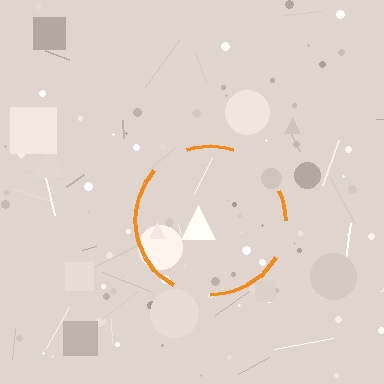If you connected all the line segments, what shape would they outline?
They would outline a circle.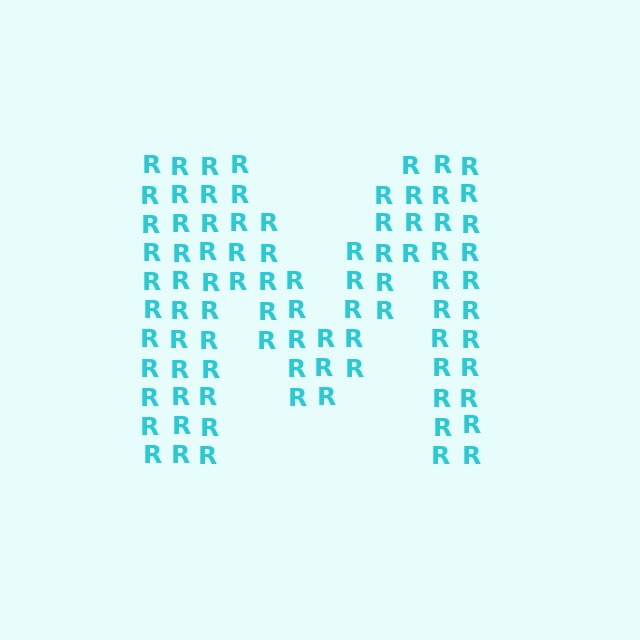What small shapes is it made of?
It is made of small letter R's.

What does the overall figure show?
The overall figure shows the letter M.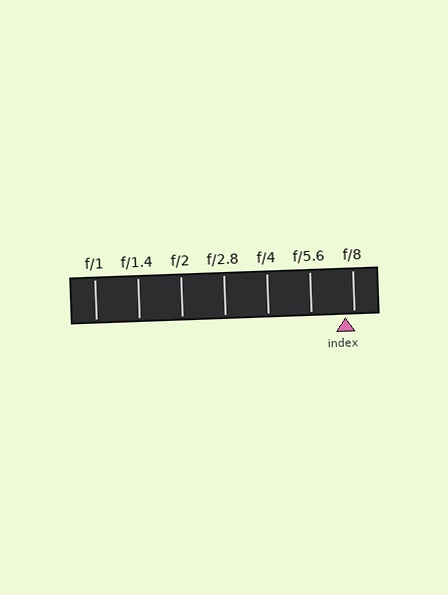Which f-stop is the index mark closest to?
The index mark is closest to f/8.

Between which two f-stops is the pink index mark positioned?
The index mark is between f/5.6 and f/8.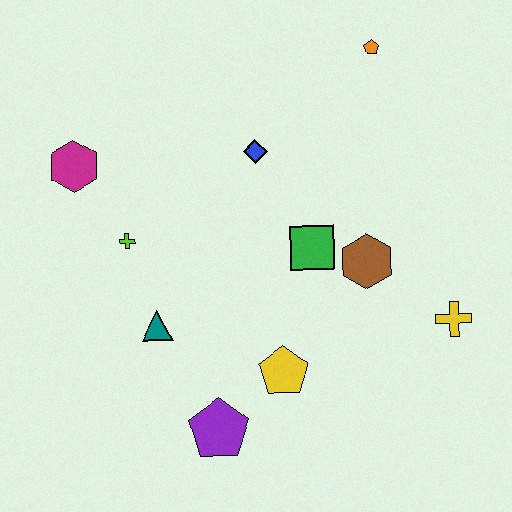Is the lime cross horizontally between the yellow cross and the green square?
No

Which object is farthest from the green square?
The magenta hexagon is farthest from the green square.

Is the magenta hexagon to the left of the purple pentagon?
Yes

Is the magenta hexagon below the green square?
No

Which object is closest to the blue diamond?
The green square is closest to the blue diamond.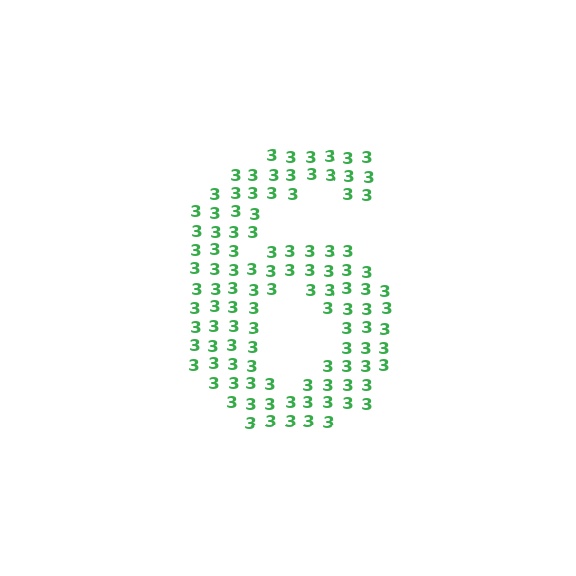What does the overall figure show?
The overall figure shows the digit 6.